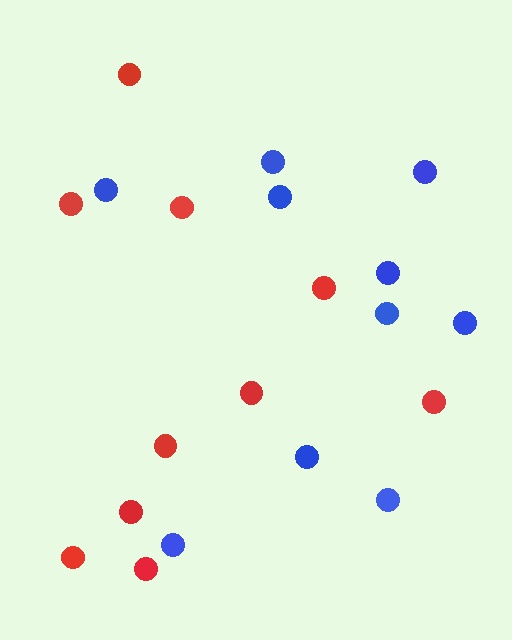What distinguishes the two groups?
There are 2 groups: one group of blue circles (10) and one group of red circles (10).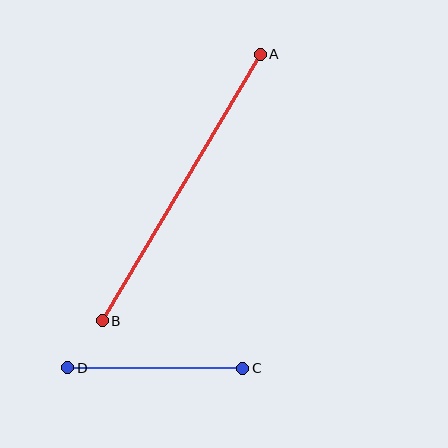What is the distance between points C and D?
The distance is approximately 175 pixels.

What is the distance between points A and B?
The distance is approximately 310 pixels.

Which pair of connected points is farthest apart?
Points A and B are farthest apart.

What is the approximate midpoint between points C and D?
The midpoint is at approximately (155, 368) pixels.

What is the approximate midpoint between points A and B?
The midpoint is at approximately (181, 187) pixels.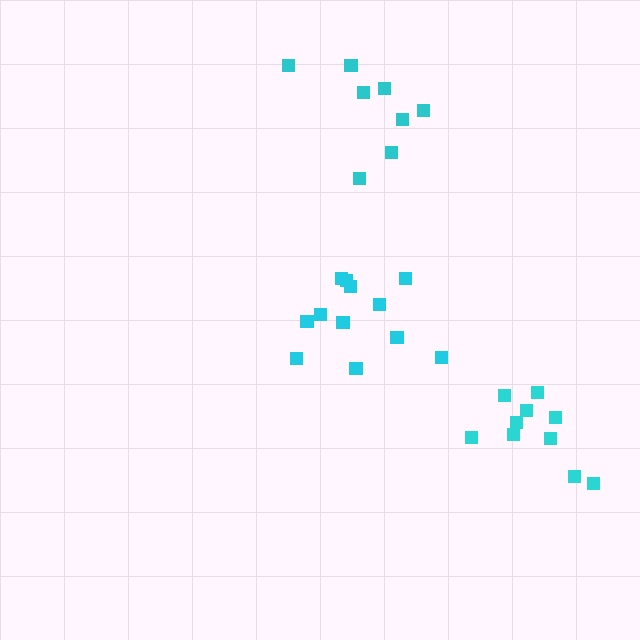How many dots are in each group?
Group 1: 8 dots, Group 2: 12 dots, Group 3: 10 dots (30 total).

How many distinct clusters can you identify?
There are 3 distinct clusters.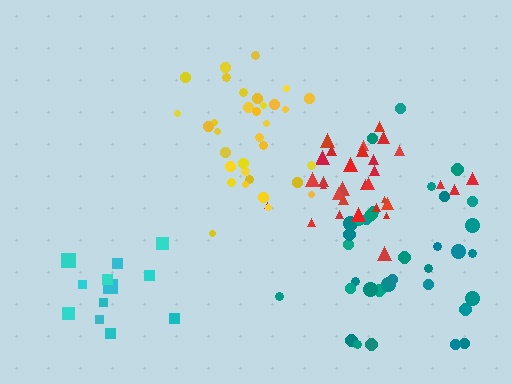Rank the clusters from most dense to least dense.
yellow, red, cyan, teal.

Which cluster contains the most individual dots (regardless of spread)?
Teal (35).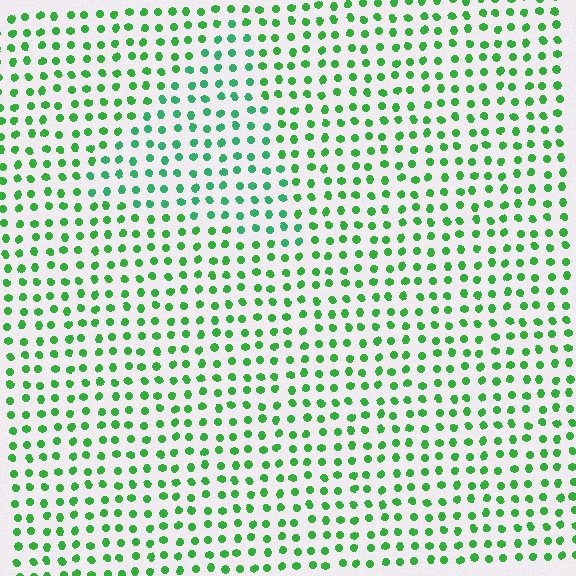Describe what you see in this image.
The image is filled with small green elements in a uniform arrangement. A triangle-shaped region is visible where the elements are tinted to a slightly different hue, forming a subtle color boundary.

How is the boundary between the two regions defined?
The boundary is defined purely by a slight shift in hue (about 24 degrees). Spacing, size, and orientation are identical on both sides.